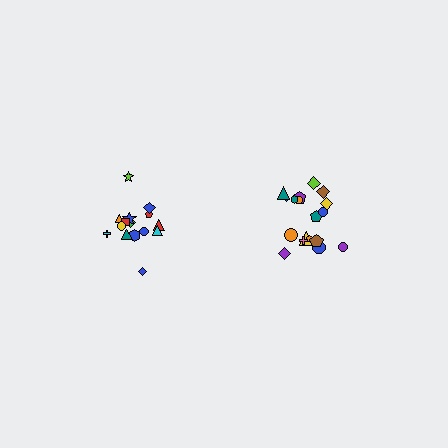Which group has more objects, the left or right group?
The right group.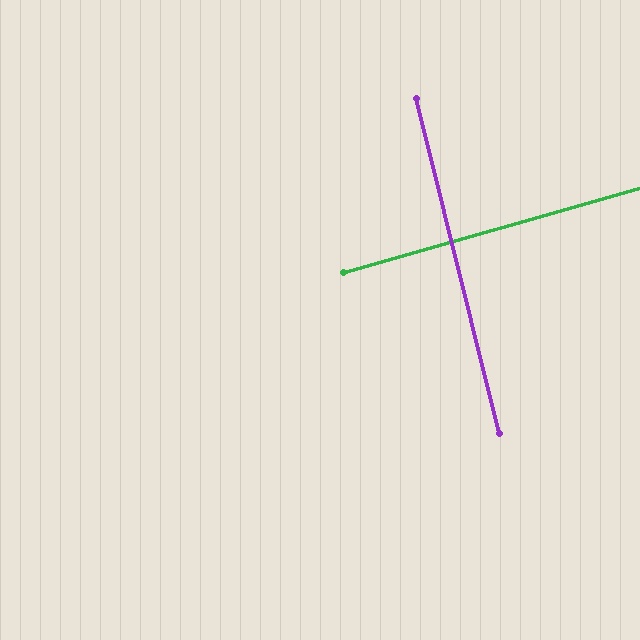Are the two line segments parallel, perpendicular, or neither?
Perpendicular — they meet at approximately 88°.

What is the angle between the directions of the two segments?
Approximately 88 degrees.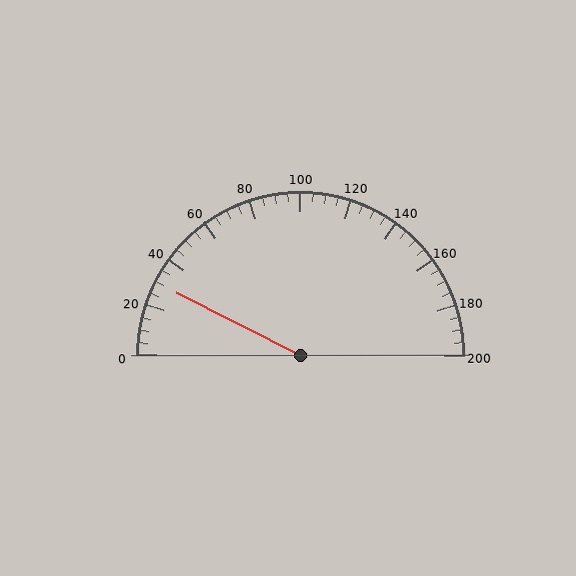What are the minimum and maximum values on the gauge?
The gauge ranges from 0 to 200.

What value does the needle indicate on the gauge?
The needle indicates approximately 30.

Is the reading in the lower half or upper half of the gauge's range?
The reading is in the lower half of the range (0 to 200).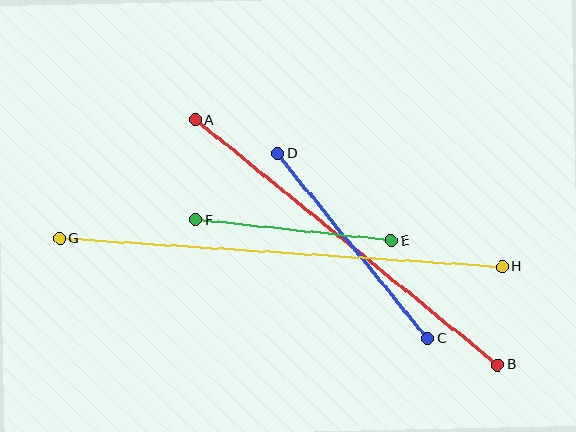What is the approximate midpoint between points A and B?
The midpoint is at approximately (346, 242) pixels.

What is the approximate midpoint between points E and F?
The midpoint is at approximately (294, 230) pixels.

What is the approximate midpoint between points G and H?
The midpoint is at approximately (281, 252) pixels.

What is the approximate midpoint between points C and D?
The midpoint is at approximately (352, 246) pixels.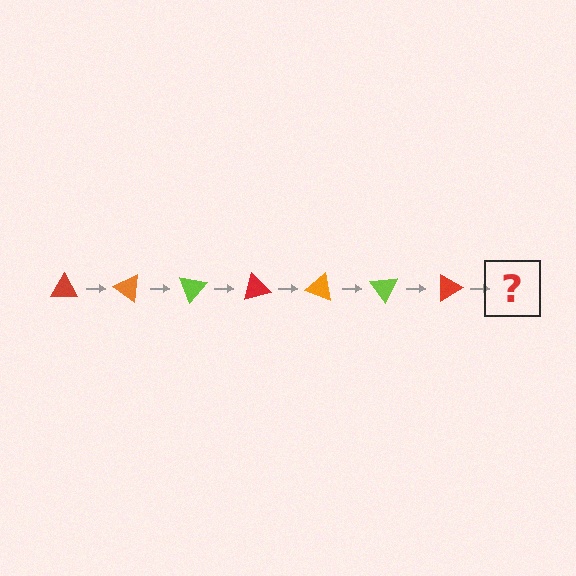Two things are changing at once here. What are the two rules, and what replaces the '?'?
The two rules are that it rotates 35 degrees each step and the color cycles through red, orange, and lime. The '?' should be an orange triangle, rotated 245 degrees from the start.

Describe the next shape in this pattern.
It should be an orange triangle, rotated 245 degrees from the start.